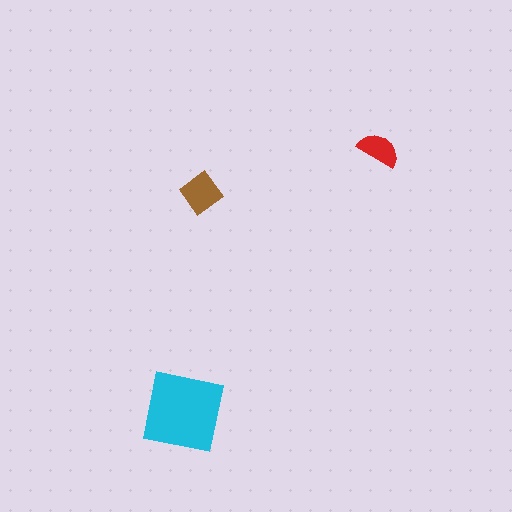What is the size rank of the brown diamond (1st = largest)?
2nd.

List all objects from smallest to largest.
The red semicircle, the brown diamond, the cyan square.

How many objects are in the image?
There are 3 objects in the image.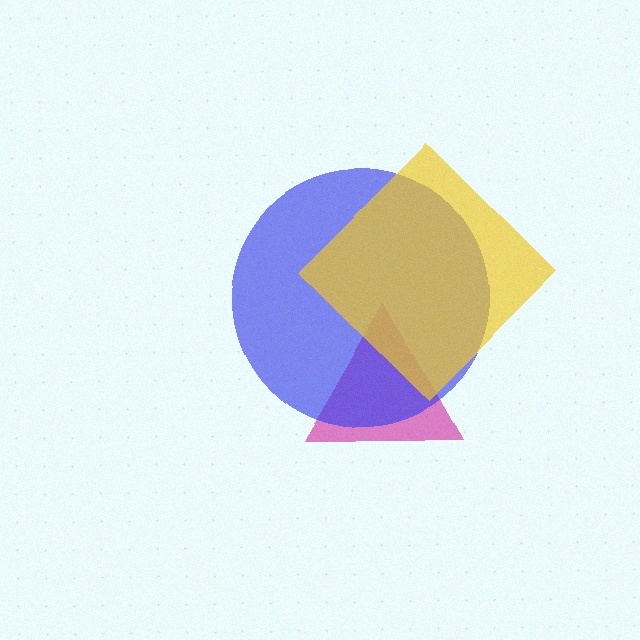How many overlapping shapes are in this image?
There are 3 overlapping shapes in the image.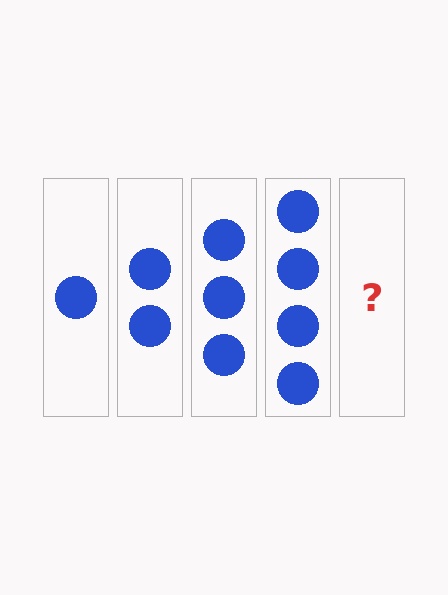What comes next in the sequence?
The next element should be 5 circles.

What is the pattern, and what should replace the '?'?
The pattern is that each step adds one more circle. The '?' should be 5 circles.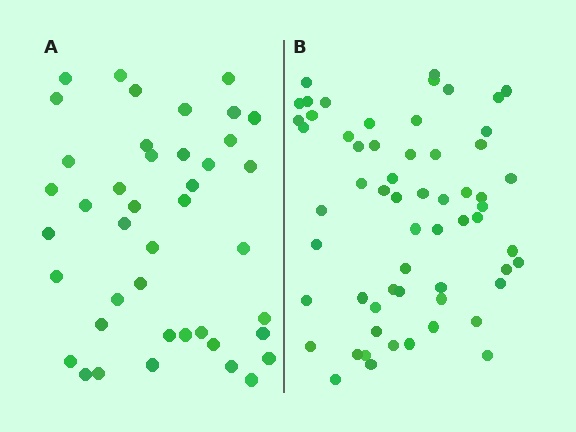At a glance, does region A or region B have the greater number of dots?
Region B (the right region) has more dots.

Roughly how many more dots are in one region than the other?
Region B has approximately 20 more dots than region A.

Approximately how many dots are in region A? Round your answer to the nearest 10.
About 40 dots. (The exact count is 42, which rounds to 40.)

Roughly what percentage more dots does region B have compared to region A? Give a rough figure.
About 45% more.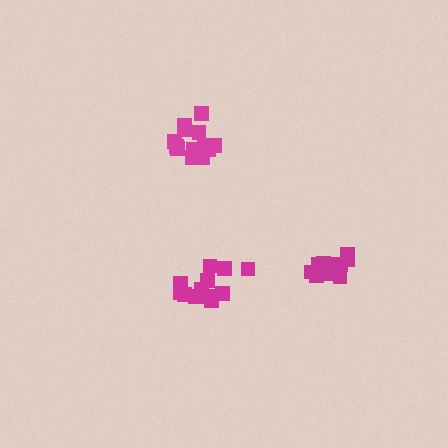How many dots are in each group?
Group 1: 13 dots, Group 2: 12 dots, Group 3: 12 dots (37 total).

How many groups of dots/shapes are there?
There are 3 groups.